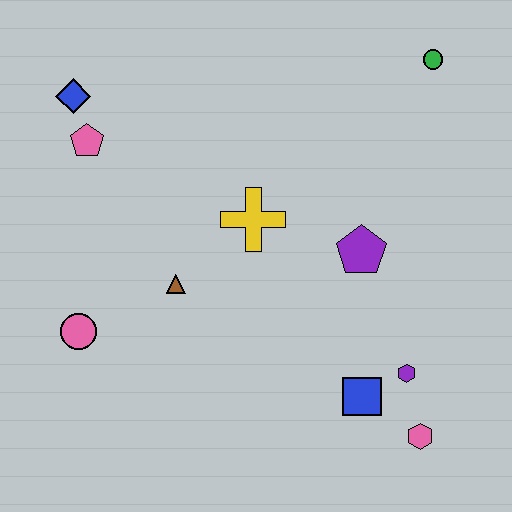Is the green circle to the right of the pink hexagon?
Yes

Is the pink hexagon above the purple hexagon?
No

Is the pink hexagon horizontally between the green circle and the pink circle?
Yes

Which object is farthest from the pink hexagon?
The blue diamond is farthest from the pink hexagon.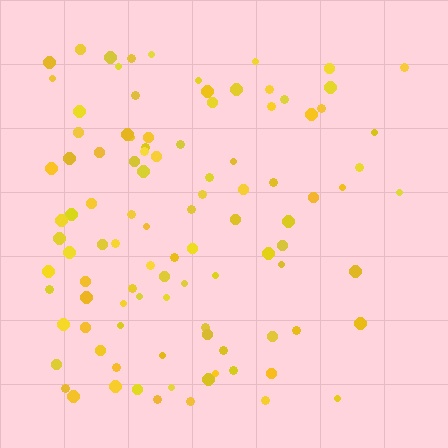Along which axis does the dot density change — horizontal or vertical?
Horizontal.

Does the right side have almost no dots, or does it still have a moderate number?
Still a moderate number, just noticeably fewer than the left.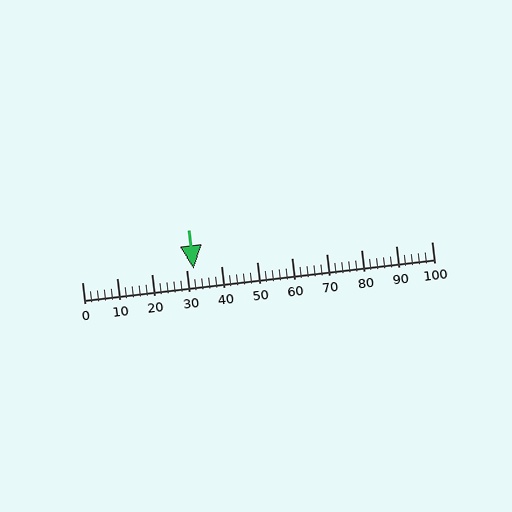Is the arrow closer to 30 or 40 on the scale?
The arrow is closer to 30.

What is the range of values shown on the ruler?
The ruler shows values from 0 to 100.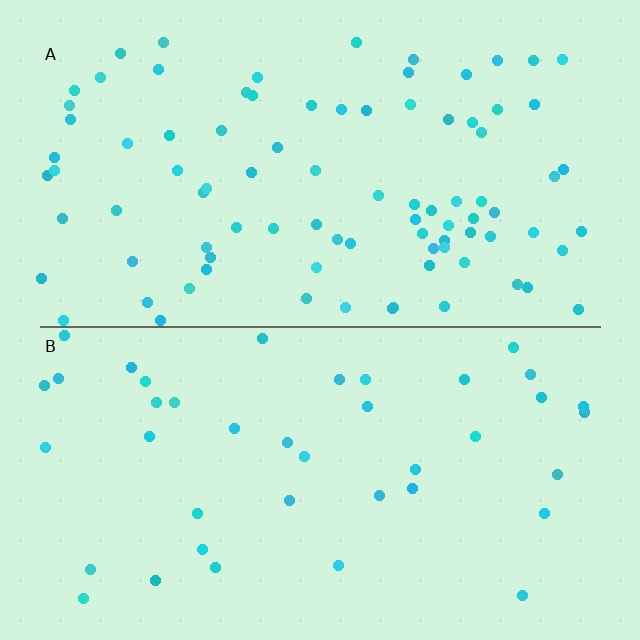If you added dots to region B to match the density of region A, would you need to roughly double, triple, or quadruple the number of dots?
Approximately double.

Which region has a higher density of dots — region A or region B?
A (the top).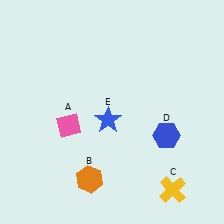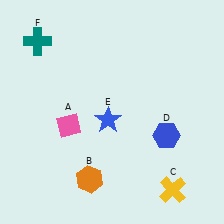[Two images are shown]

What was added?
A teal cross (F) was added in Image 2.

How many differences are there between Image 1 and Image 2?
There is 1 difference between the two images.